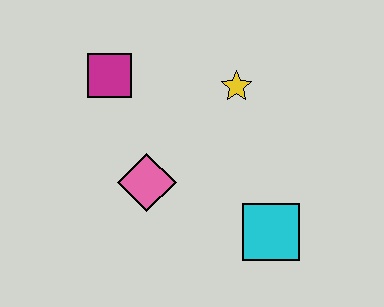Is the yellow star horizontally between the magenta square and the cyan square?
Yes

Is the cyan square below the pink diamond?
Yes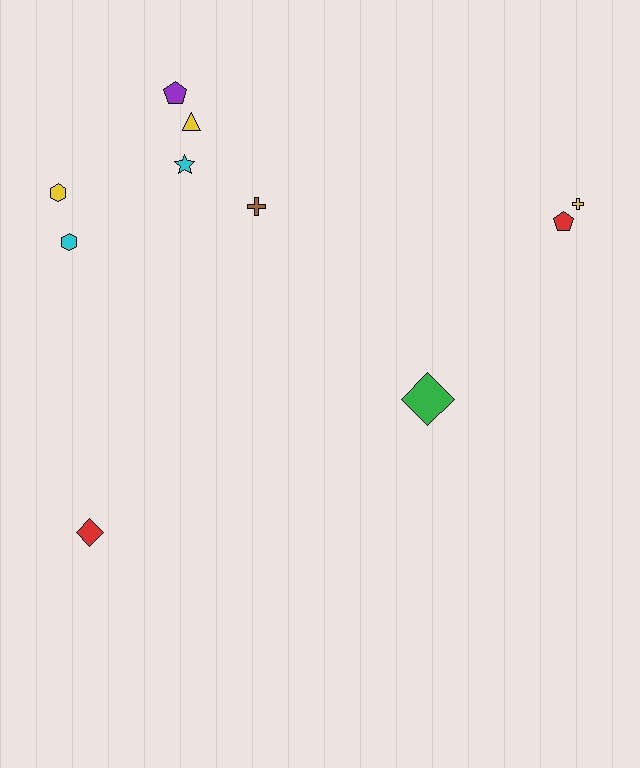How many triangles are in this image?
There is 1 triangle.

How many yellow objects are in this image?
There are 3 yellow objects.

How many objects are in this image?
There are 10 objects.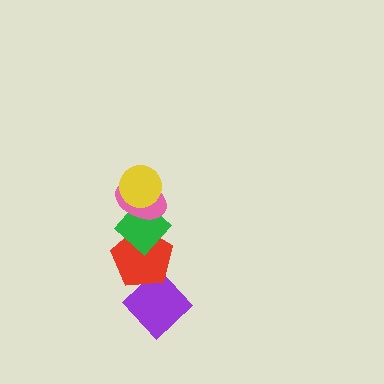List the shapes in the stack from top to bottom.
From top to bottom: the yellow circle, the pink ellipse, the green diamond, the red pentagon, the purple diamond.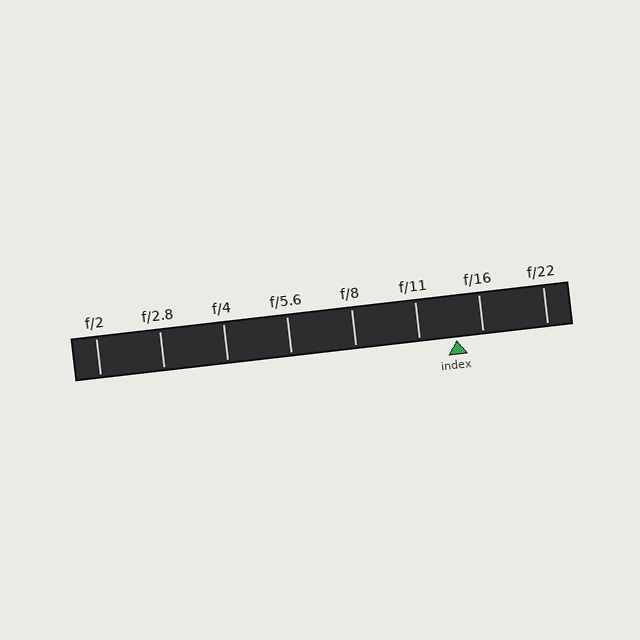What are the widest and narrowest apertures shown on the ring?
The widest aperture shown is f/2 and the narrowest is f/22.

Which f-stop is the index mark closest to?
The index mark is closest to f/16.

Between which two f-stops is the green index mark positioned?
The index mark is between f/11 and f/16.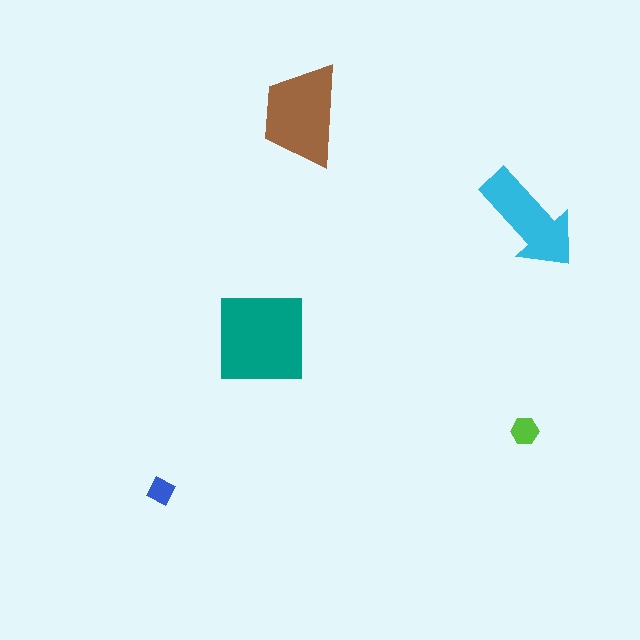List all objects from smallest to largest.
The blue diamond, the lime hexagon, the cyan arrow, the brown trapezoid, the teal square.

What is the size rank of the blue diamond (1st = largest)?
5th.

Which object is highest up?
The brown trapezoid is topmost.